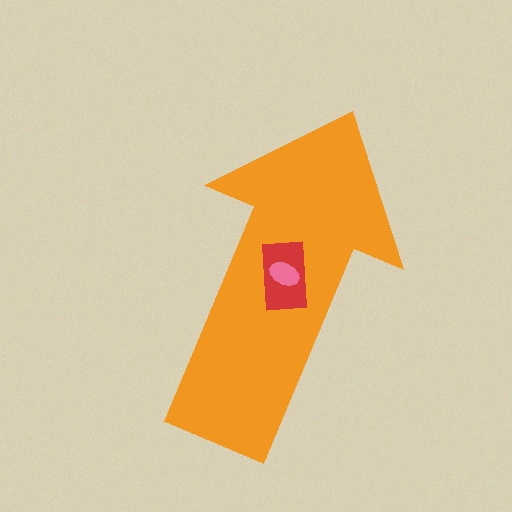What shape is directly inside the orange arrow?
The red rectangle.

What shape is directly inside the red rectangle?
The pink ellipse.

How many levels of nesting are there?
3.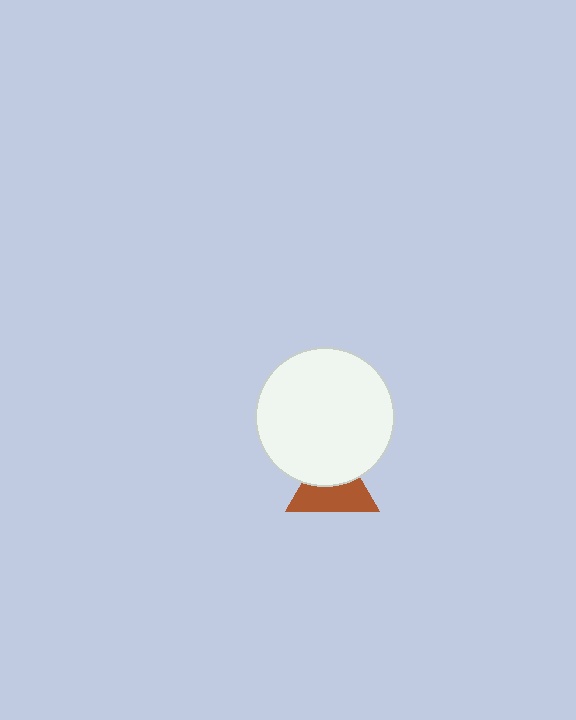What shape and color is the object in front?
The object in front is a white circle.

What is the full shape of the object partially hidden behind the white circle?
The partially hidden object is a brown triangle.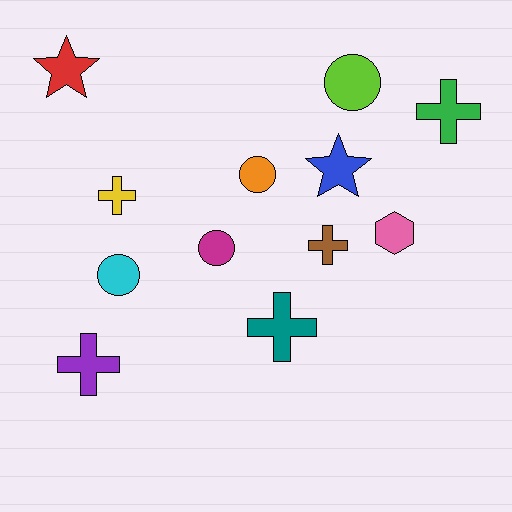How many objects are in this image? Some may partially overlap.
There are 12 objects.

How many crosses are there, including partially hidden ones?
There are 5 crosses.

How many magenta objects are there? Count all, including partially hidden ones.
There is 1 magenta object.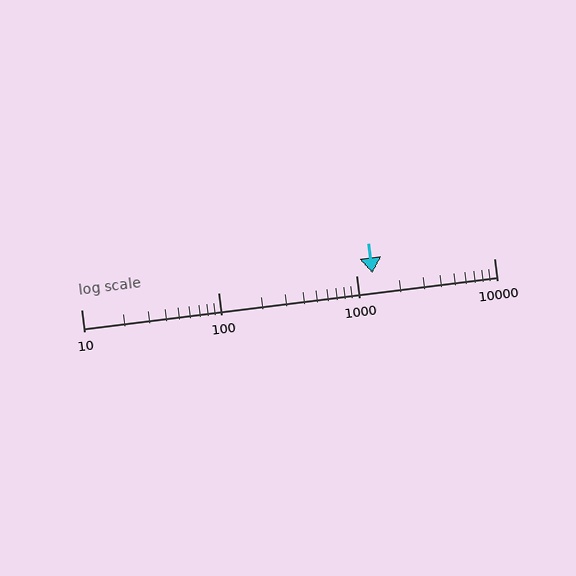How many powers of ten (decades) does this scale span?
The scale spans 3 decades, from 10 to 10000.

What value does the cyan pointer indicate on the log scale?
The pointer indicates approximately 1300.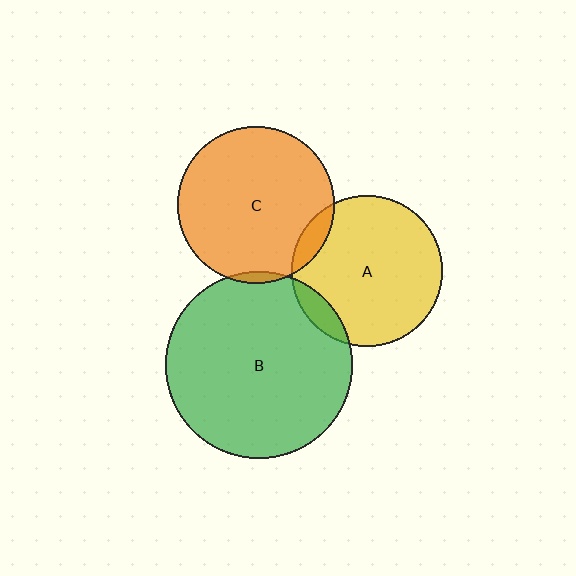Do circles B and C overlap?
Yes.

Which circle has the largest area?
Circle B (green).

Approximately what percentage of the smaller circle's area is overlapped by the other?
Approximately 5%.